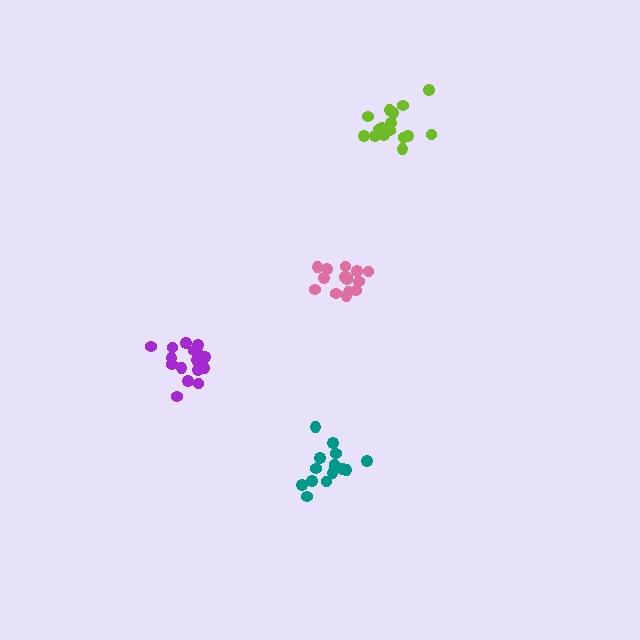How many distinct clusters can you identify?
There are 4 distinct clusters.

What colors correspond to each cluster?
The clusters are colored: purple, lime, pink, teal.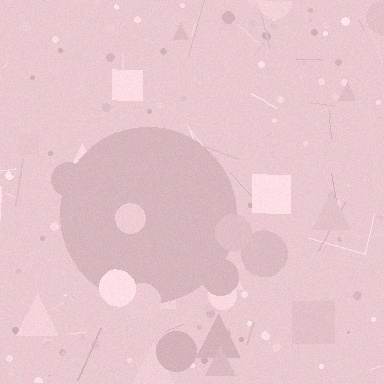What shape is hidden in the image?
A circle is hidden in the image.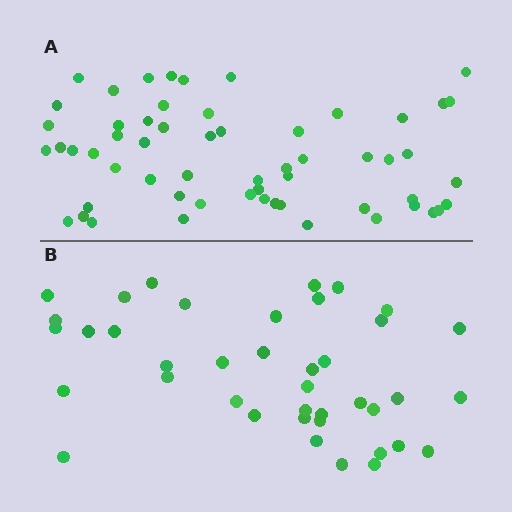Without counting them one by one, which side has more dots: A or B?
Region A (the top region) has more dots.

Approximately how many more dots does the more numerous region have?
Region A has approximately 20 more dots than region B.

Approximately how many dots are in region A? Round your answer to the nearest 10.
About 60 dots. (The exact count is 58, which rounds to 60.)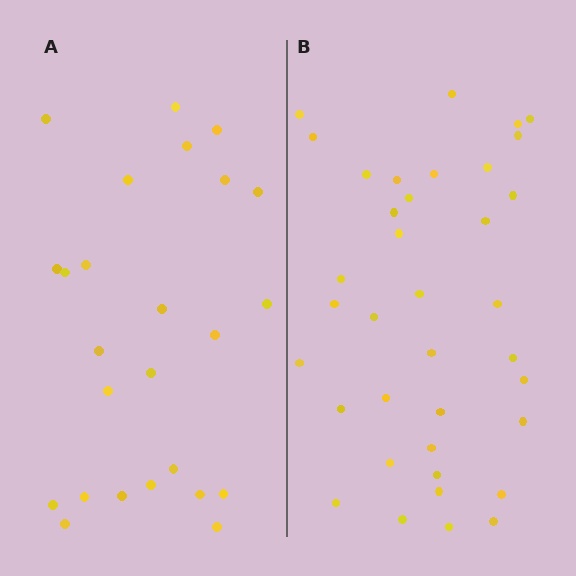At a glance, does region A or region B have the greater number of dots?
Region B (the right region) has more dots.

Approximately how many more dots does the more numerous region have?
Region B has roughly 12 or so more dots than region A.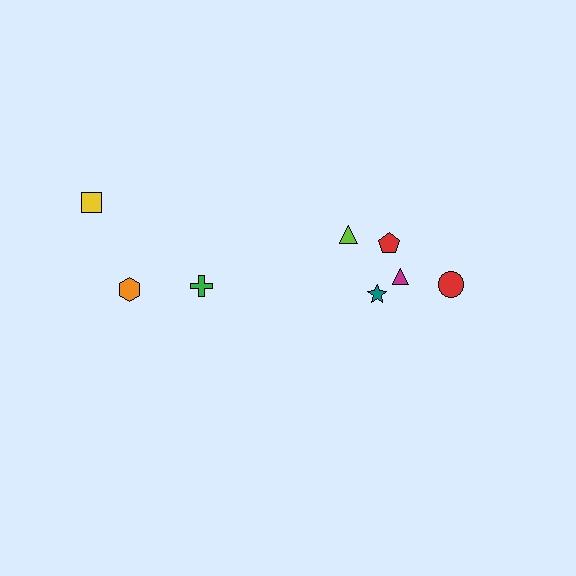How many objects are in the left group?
There are 3 objects.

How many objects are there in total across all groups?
There are 8 objects.